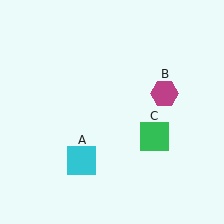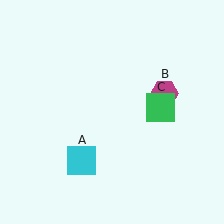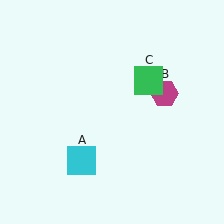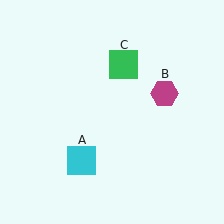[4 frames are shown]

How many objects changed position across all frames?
1 object changed position: green square (object C).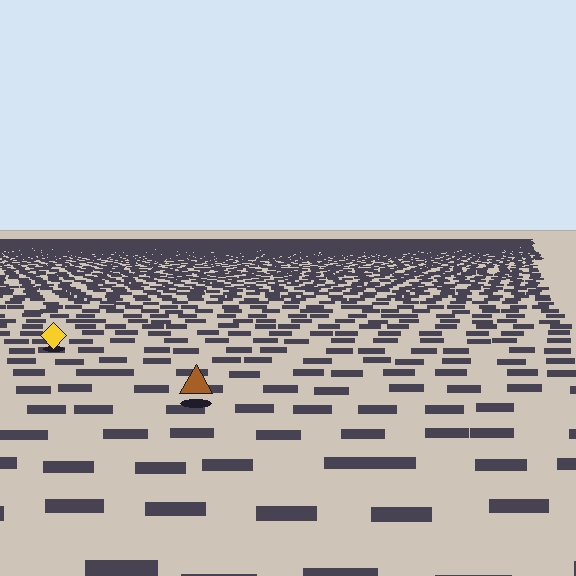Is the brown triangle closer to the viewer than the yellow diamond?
Yes. The brown triangle is closer — you can tell from the texture gradient: the ground texture is coarser near it.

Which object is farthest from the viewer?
The yellow diamond is farthest from the viewer. It appears smaller and the ground texture around it is denser.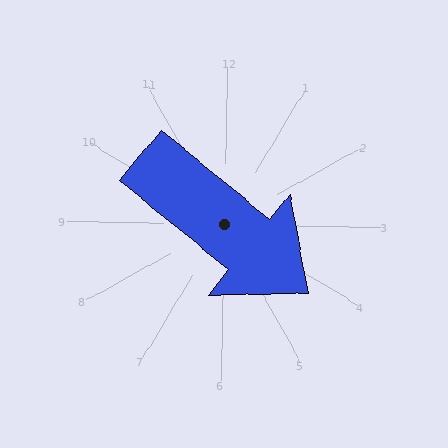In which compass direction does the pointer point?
Southeast.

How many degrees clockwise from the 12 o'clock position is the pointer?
Approximately 128 degrees.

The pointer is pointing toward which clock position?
Roughly 4 o'clock.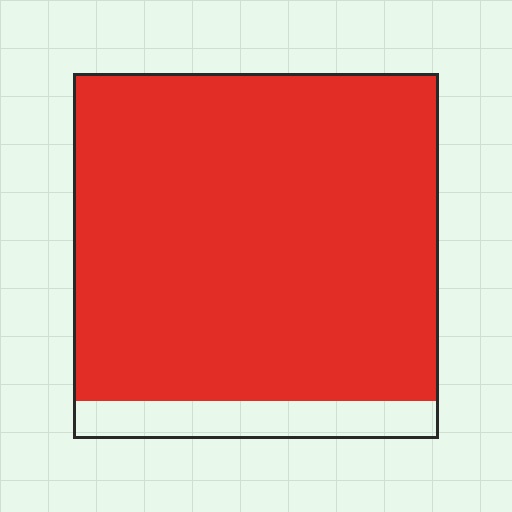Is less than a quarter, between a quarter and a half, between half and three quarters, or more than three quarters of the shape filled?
More than three quarters.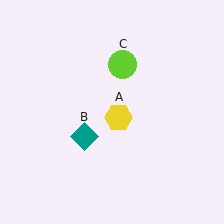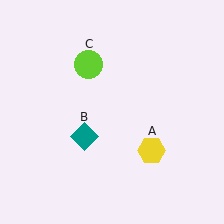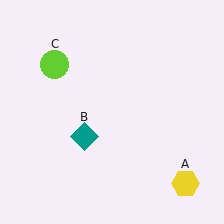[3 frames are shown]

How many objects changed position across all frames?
2 objects changed position: yellow hexagon (object A), lime circle (object C).